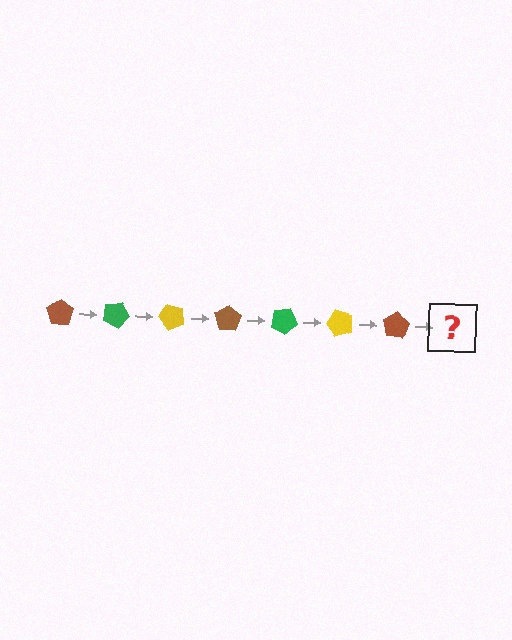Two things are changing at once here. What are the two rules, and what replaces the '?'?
The two rules are that it rotates 25 degrees each step and the color cycles through brown, green, and yellow. The '?' should be a green pentagon, rotated 175 degrees from the start.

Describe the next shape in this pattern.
It should be a green pentagon, rotated 175 degrees from the start.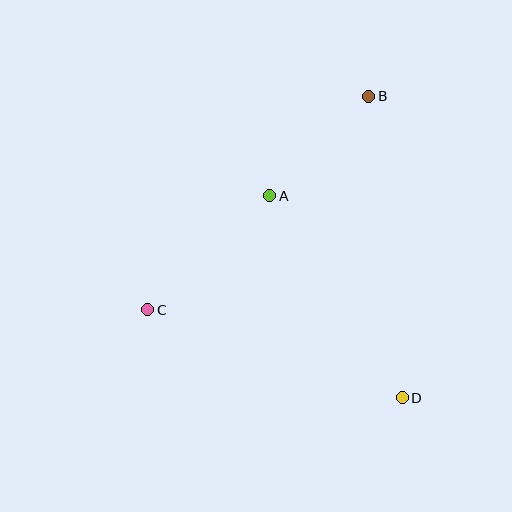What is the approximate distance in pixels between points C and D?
The distance between C and D is approximately 269 pixels.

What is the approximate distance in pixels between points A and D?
The distance between A and D is approximately 242 pixels.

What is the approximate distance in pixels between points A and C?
The distance between A and C is approximately 167 pixels.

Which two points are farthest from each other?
Points B and C are farthest from each other.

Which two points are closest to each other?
Points A and B are closest to each other.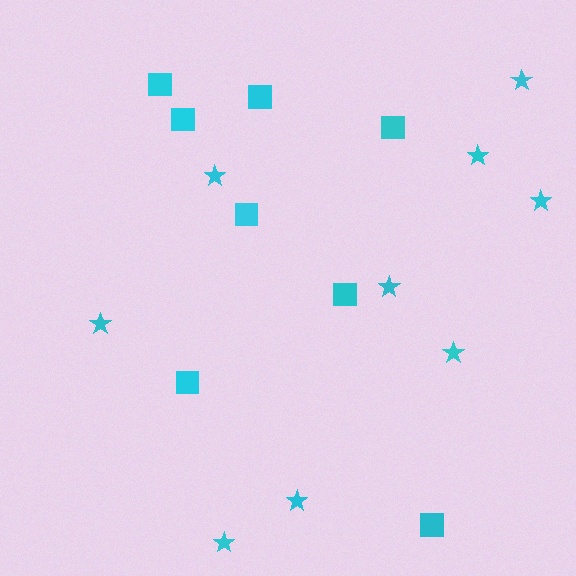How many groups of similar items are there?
There are 2 groups: one group of squares (8) and one group of stars (9).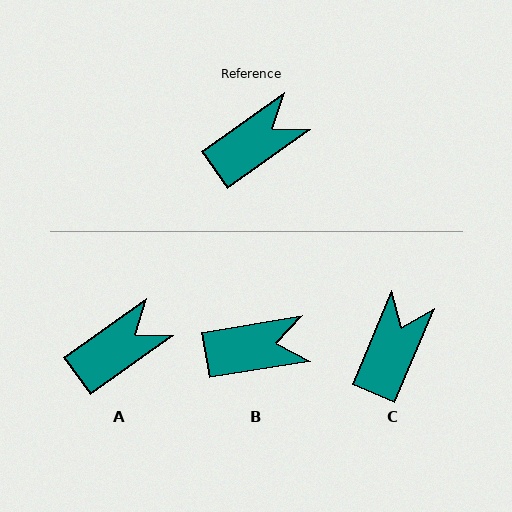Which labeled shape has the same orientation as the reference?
A.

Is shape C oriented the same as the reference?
No, it is off by about 32 degrees.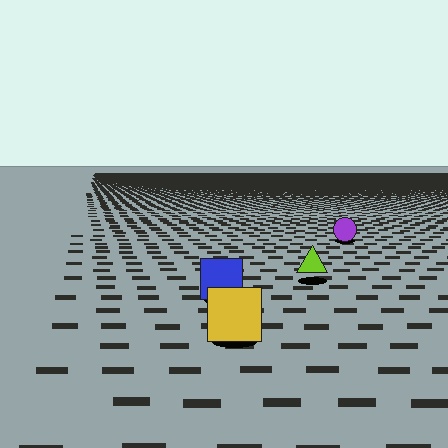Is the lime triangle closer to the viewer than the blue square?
No. The blue square is closer — you can tell from the texture gradient: the ground texture is coarser near it.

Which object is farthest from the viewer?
The purple circle is farthest from the viewer. It appears smaller and the ground texture around it is denser.